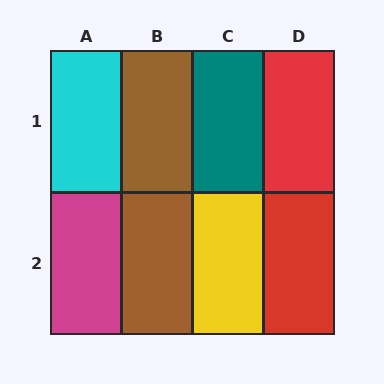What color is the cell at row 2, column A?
Magenta.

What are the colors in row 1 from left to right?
Cyan, brown, teal, red.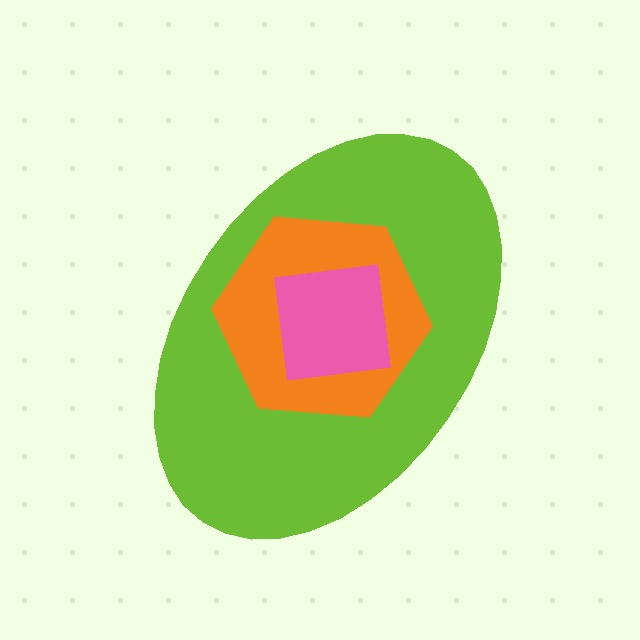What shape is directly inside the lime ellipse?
The orange hexagon.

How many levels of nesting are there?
3.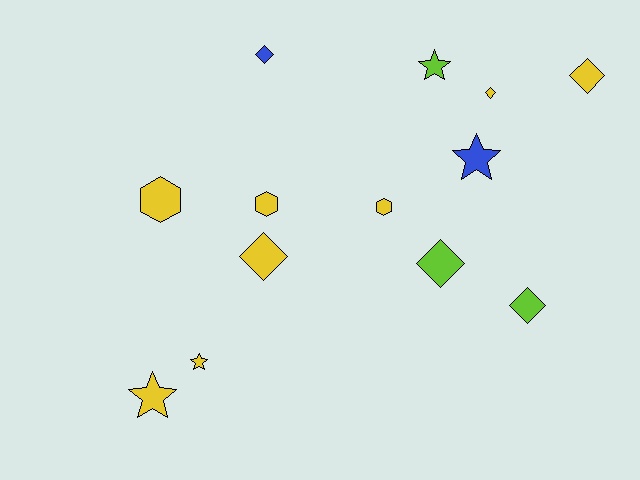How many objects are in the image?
There are 13 objects.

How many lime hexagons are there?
There are no lime hexagons.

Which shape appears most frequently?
Diamond, with 6 objects.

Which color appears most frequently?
Yellow, with 8 objects.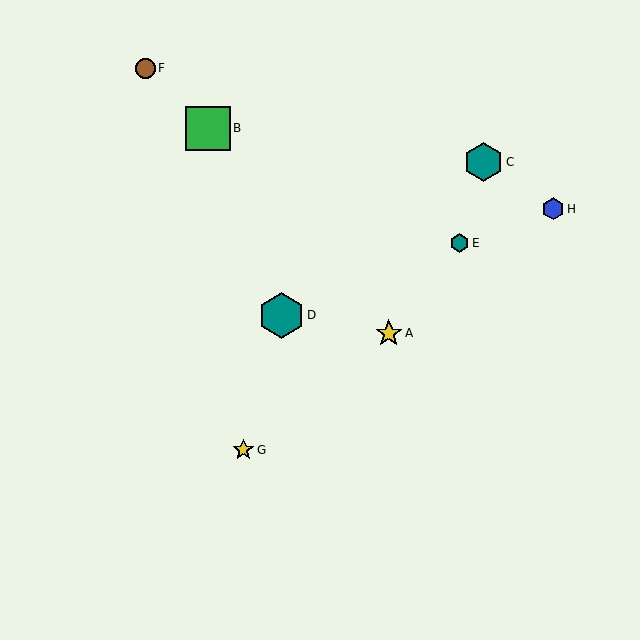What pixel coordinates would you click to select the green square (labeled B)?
Click at (208, 128) to select the green square B.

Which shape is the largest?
The teal hexagon (labeled D) is the largest.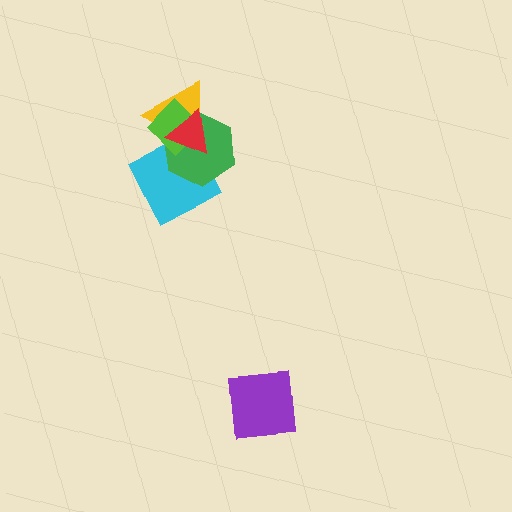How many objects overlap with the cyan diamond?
4 objects overlap with the cyan diamond.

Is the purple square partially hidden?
No, no other shape covers it.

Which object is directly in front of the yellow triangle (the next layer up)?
The lime diamond is directly in front of the yellow triangle.